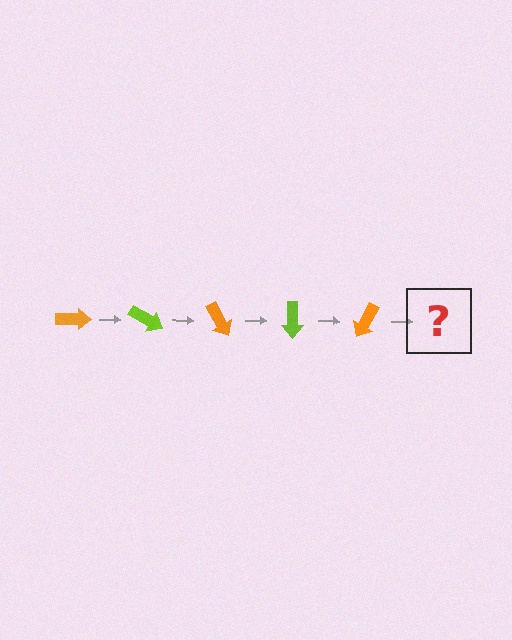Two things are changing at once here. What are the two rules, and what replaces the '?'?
The two rules are that it rotates 30 degrees each step and the color cycles through orange and lime. The '?' should be a lime arrow, rotated 150 degrees from the start.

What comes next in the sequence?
The next element should be a lime arrow, rotated 150 degrees from the start.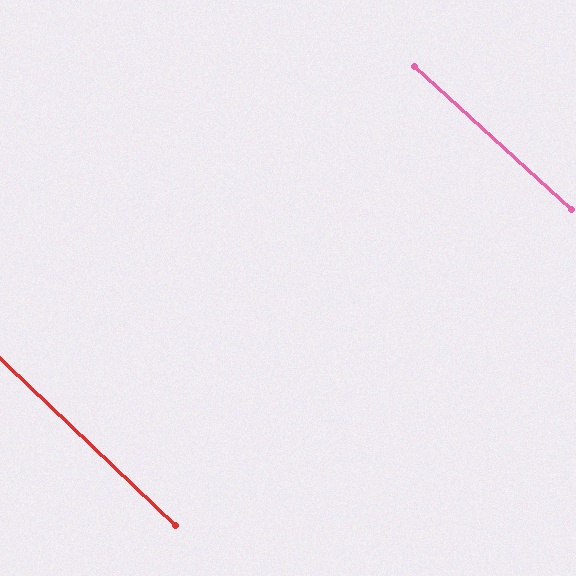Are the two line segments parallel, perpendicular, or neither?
Parallel — their directions differ by only 1.0°.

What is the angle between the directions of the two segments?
Approximately 1 degree.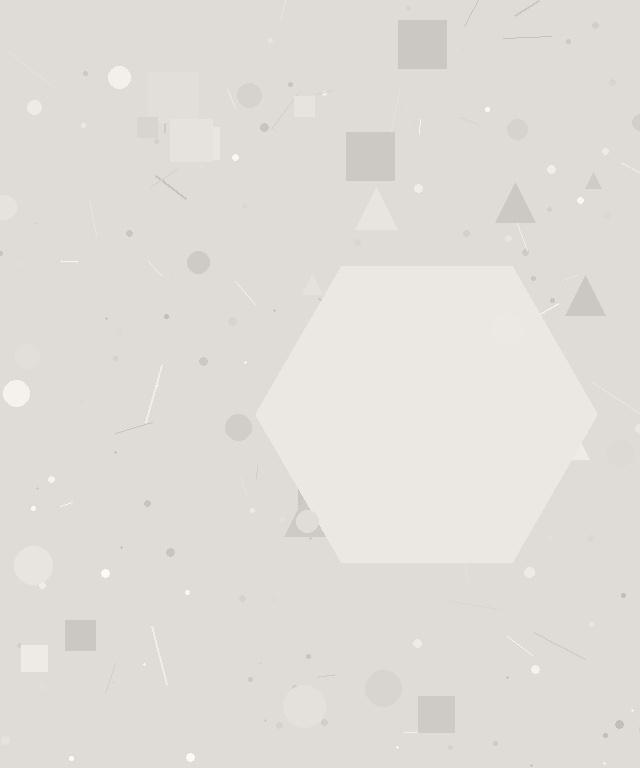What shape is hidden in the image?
A hexagon is hidden in the image.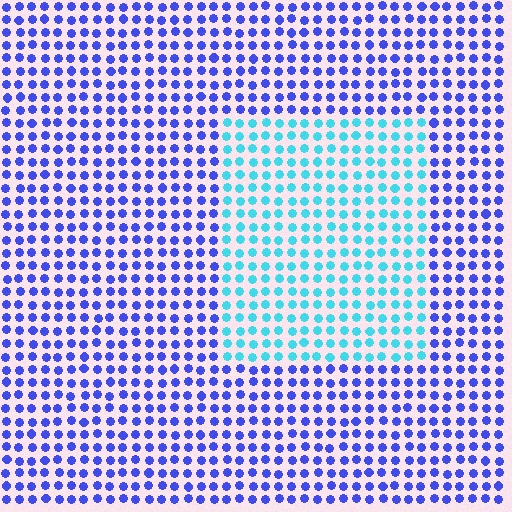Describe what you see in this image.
The image is filled with small blue elements in a uniform arrangement. A rectangle-shaped region is visible where the elements are tinted to a slightly different hue, forming a subtle color boundary.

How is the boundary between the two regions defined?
The boundary is defined purely by a slight shift in hue (about 51 degrees). Spacing, size, and orientation are identical on both sides.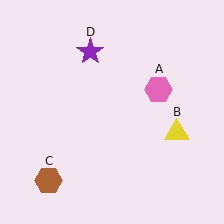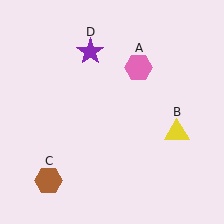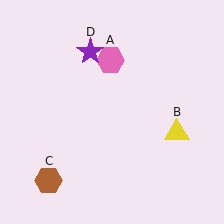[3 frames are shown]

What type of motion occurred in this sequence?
The pink hexagon (object A) rotated counterclockwise around the center of the scene.